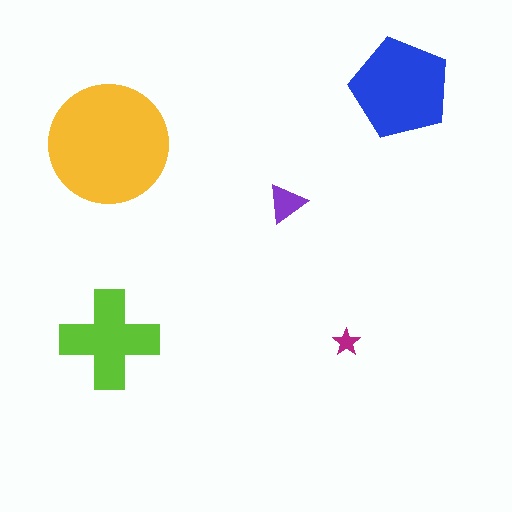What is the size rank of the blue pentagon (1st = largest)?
2nd.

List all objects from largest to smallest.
The yellow circle, the blue pentagon, the lime cross, the purple triangle, the magenta star.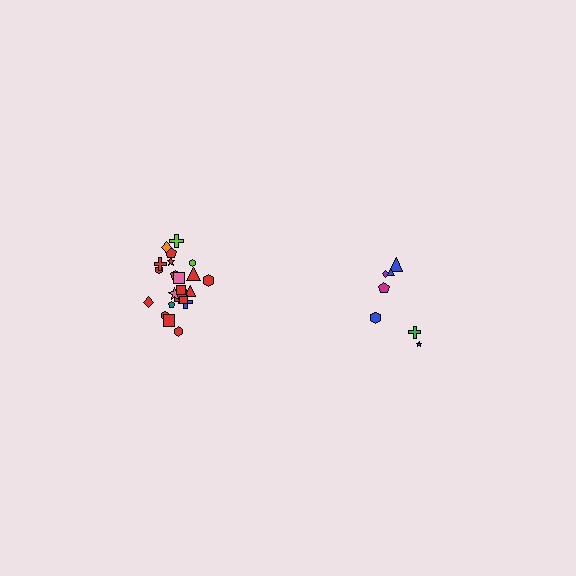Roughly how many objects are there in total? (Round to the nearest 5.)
Roughly 30 objects in total.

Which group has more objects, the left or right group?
The left group.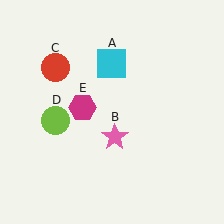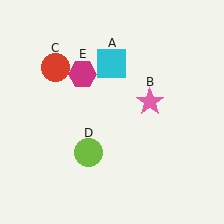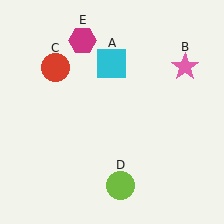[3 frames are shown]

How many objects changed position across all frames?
3 objects changed position: pink star (object B), lime circle (object D), magenta hexagon (object E).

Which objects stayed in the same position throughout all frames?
Cyan square (object A) and red circle (object C) remained stationary.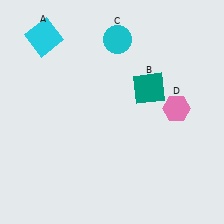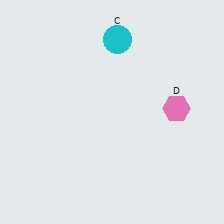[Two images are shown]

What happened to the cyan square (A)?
The cyan square (A) was removed in Image 2. It was in the top-left area of Image 1.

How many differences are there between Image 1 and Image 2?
There are 2 differences between the two images.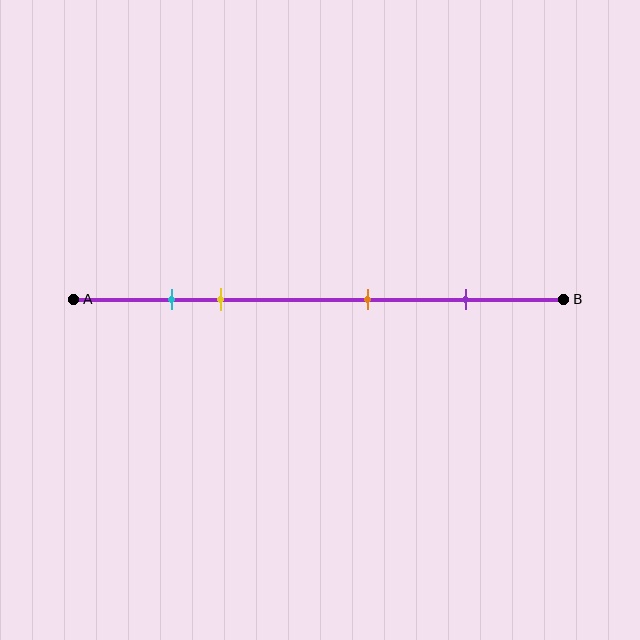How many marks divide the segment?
There are 4 marks dividing the segment.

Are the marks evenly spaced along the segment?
No, the marks are not evenly spaced.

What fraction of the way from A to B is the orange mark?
The orange mark is approximately 60% (0.6) of the way from A to B.